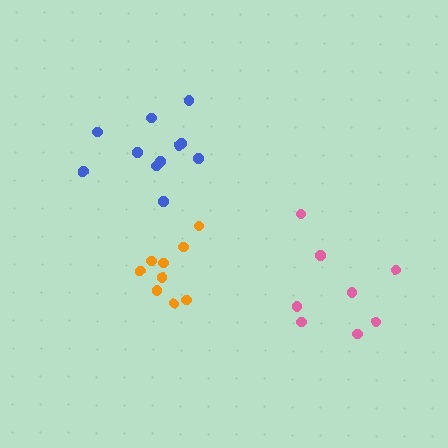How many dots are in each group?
Group 1: 9 dots, Group 2: 8 dots, Group 3: 11 dots (28 total).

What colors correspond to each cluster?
The clusters are colored: orange, pink, blue.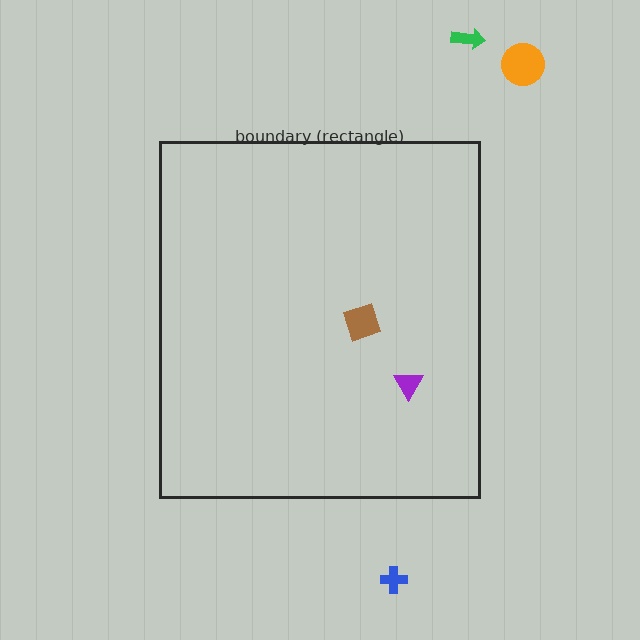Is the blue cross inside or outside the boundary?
Outside.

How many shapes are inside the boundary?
2 inside, 3 outside.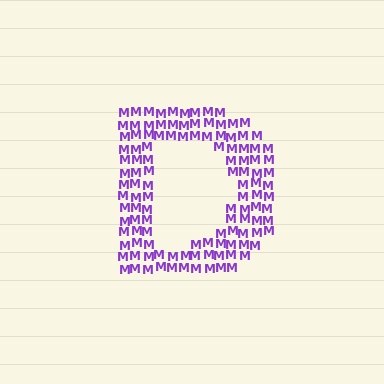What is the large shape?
The large shape is the letter D.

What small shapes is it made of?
It is made of small letter M's.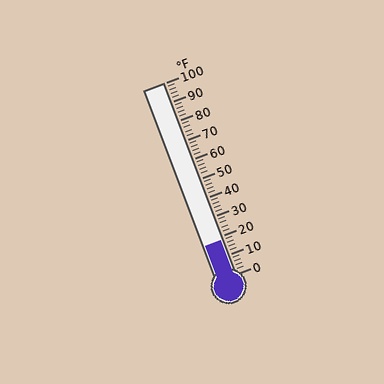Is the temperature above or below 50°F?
The temperature is below 50°F.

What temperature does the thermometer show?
The thermometer shows approximately 18°F.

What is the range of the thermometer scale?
The thermometer scale ranges from 0°F to 100°F.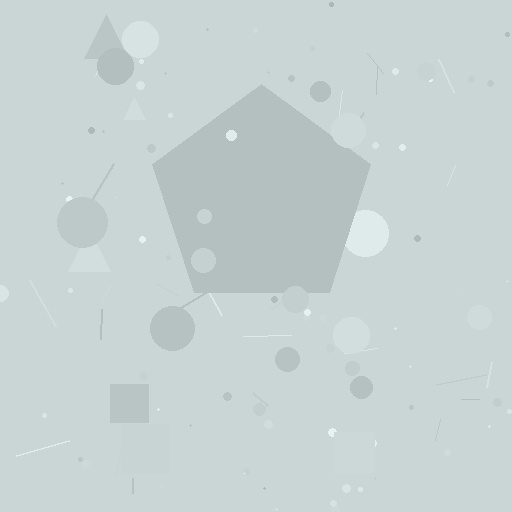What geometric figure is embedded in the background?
A pentagon is embedded in the background.